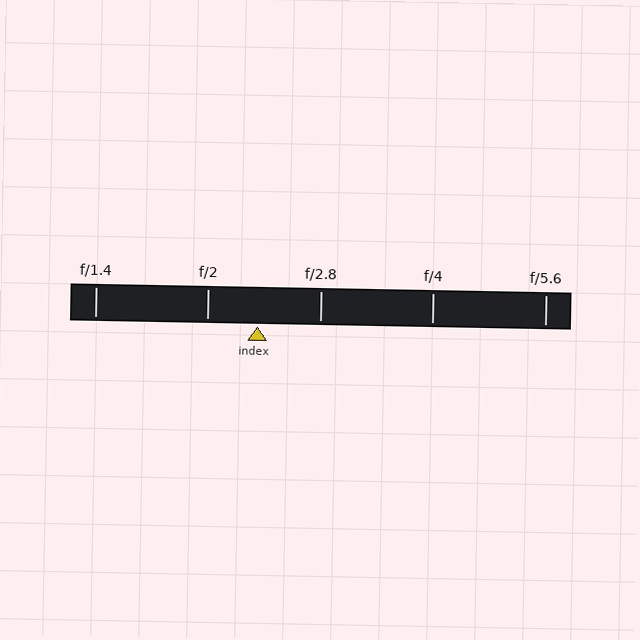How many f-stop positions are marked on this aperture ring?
There are 5 f-stop positions marked.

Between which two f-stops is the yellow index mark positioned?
The index mark is between f/2 and f/2.8.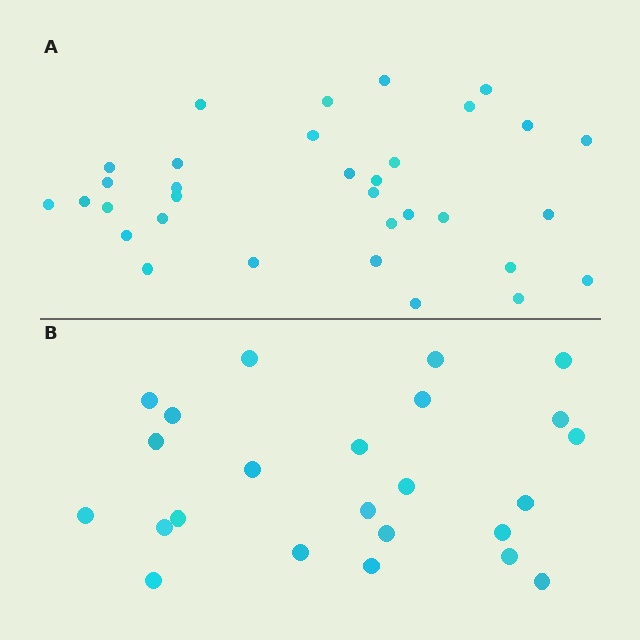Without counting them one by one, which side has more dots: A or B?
Region A (the top region) has more dots.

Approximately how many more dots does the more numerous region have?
Region A has roughly 8 or so more dots than region B.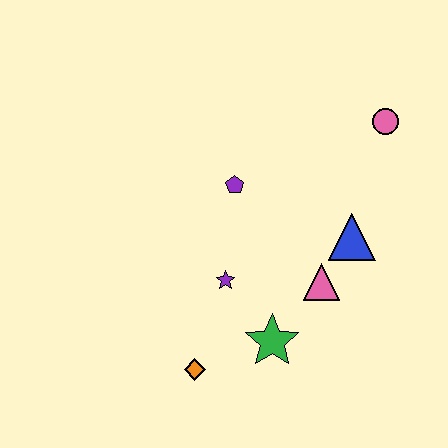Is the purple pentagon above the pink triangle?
Yes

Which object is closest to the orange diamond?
The green star is closest to the orange diamond.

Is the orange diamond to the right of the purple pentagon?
No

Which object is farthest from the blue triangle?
The orange diamond is farthest from the blue triangle.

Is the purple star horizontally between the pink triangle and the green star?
No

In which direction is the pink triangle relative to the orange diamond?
The pink triangle is to the right of the orange diamond.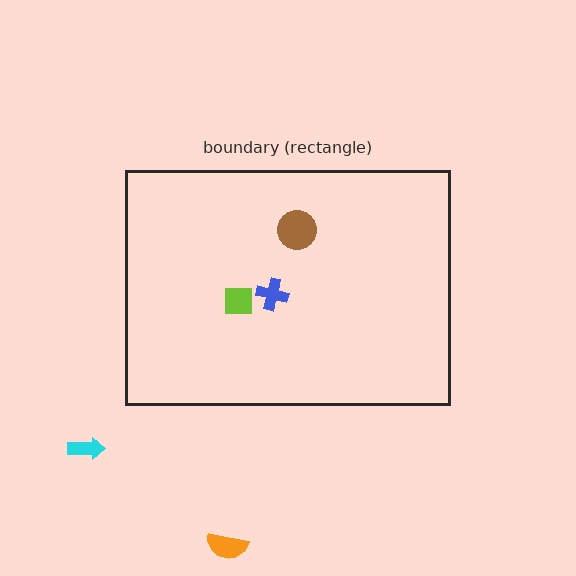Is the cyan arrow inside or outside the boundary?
Outside.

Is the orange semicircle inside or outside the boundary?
Outside.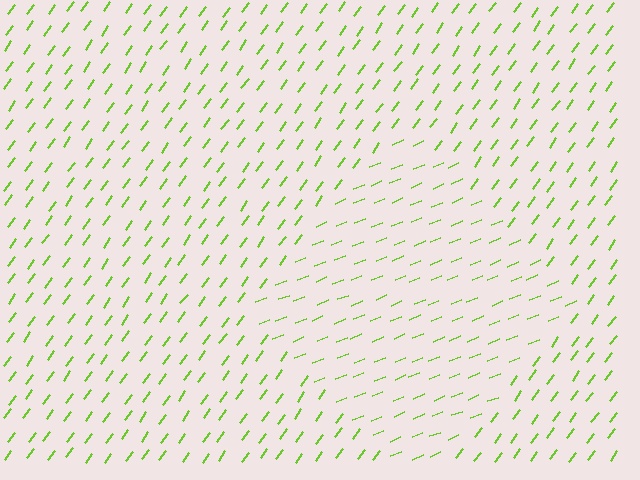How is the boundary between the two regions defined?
The boundary is defined purely by a change in line orientation (approximately 32 degrees difference). All lines are the same color and thickness.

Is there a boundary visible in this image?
Yes, there is a texture boundary formed by a change in line orientation.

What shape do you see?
I see a diamond.